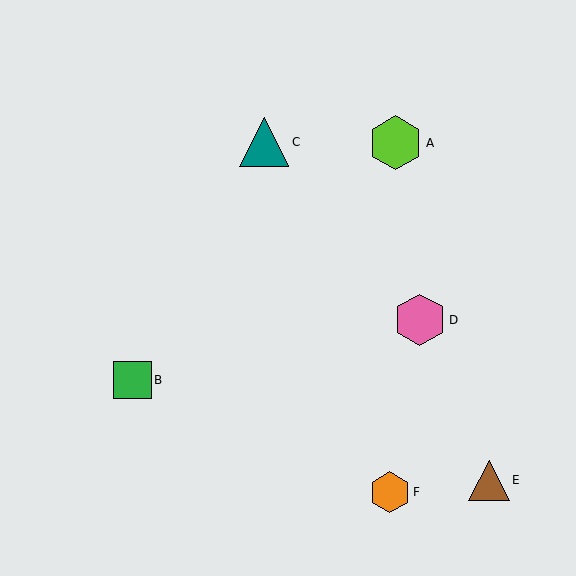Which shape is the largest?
The lime hexagon (labeled A) is the largest.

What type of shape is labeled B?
Shape B is a green square.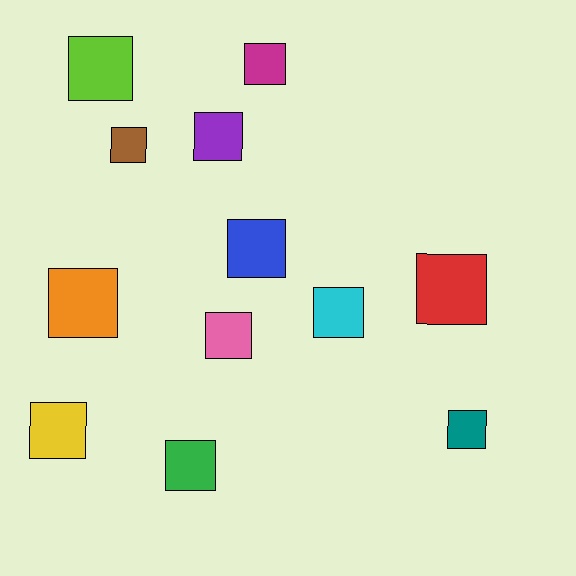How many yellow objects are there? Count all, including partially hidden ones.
There is 1 yellow object.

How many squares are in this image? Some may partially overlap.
There are 12 squares.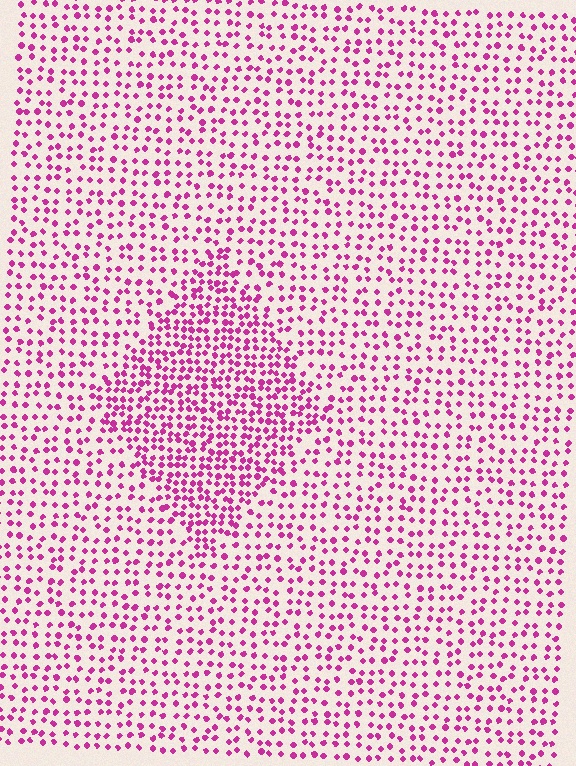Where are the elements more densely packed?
The elements are more densely packed inside the diamond boundary.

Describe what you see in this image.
The image contains small magenta elements arranged at two different densities. A diamond-shaped region is visible where the elements are more densely packed than the surrounding area.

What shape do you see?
I see a diamond.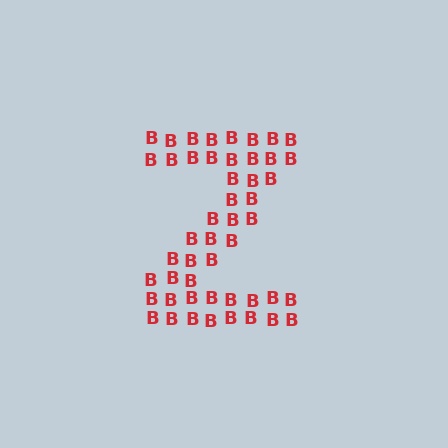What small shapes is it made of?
It is made of small letter B's.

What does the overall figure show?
The overall figure shows the letter Z.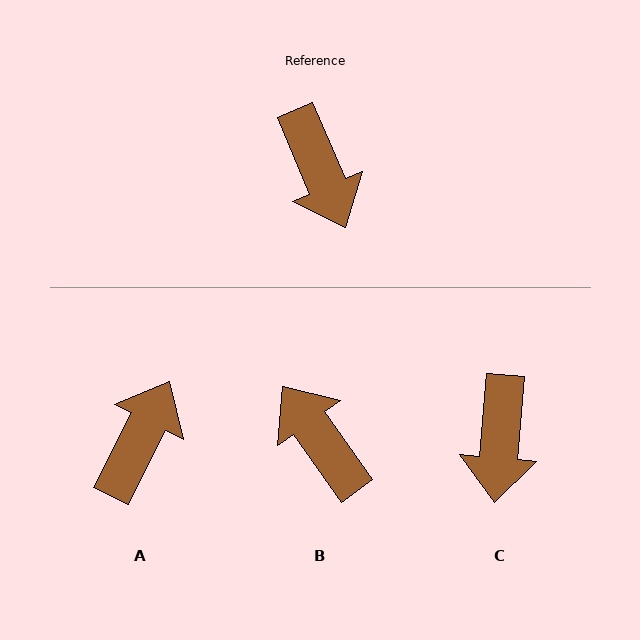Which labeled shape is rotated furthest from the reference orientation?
B, about 168 degrees away.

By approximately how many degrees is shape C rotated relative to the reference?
Approximately 28 degrees clockwise.